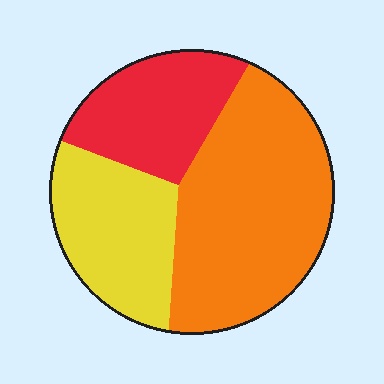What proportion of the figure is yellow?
Yellow takes up about one quarter (1/4) of the figure.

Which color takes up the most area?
Orange, at roughly 50%.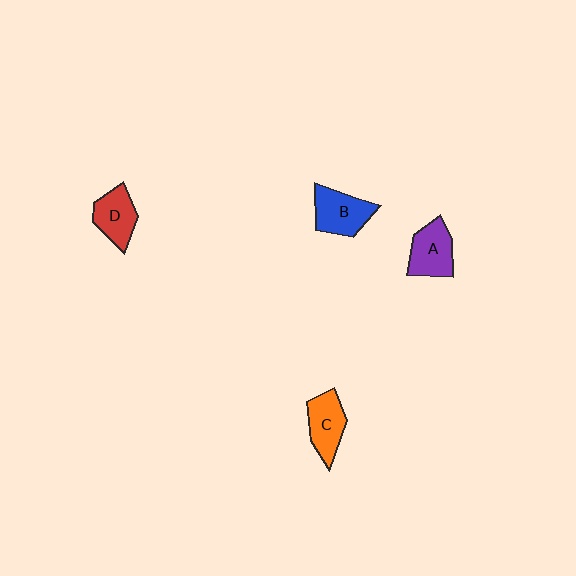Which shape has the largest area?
Shape B (blue).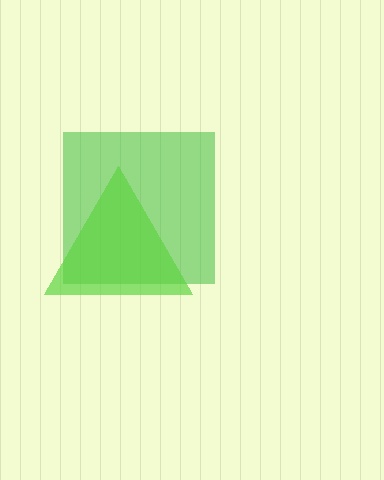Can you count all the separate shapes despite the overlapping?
Yes, there are 2 separate shapes.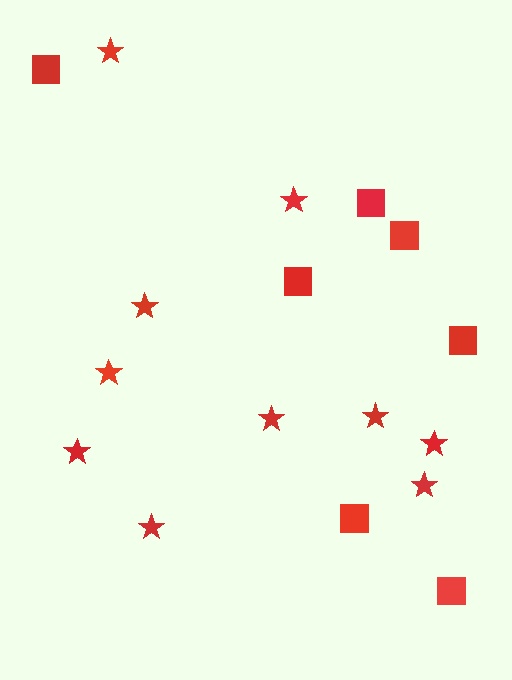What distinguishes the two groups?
There are 2 groups: one group of squares (7) and one group of stars (10).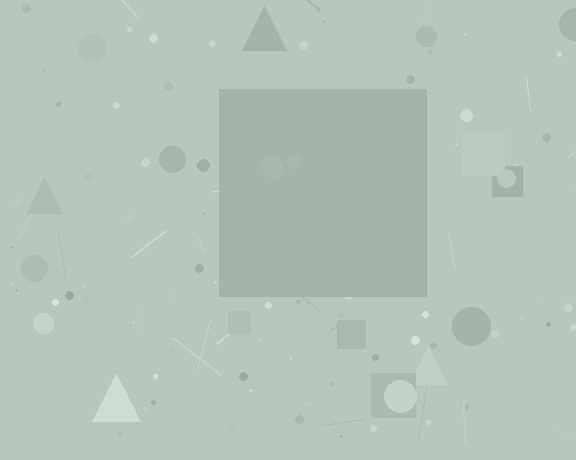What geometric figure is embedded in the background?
A square is embedded in the background.